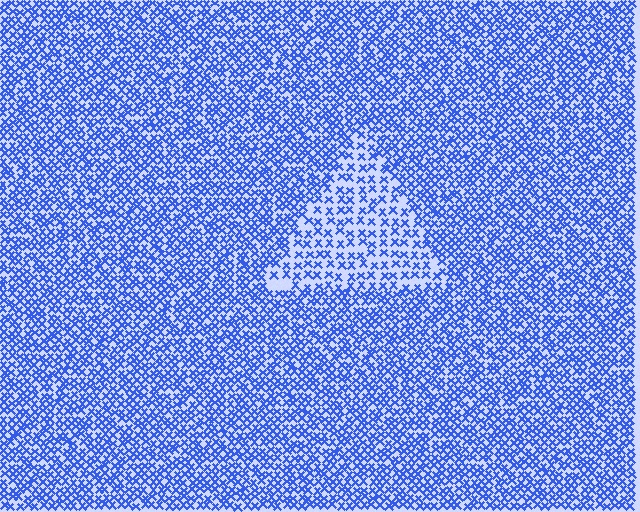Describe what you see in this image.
The image contains small blue elements arranged at two different densities. A triangle-shaped region is visible where the elements are less densely packed than the surrounding area.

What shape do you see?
I see a triangle.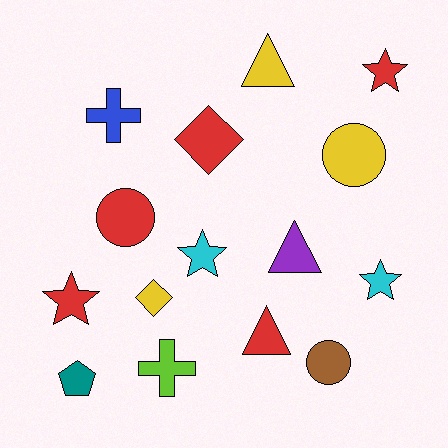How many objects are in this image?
There are 15 objects.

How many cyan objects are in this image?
There are 2 cyan objects.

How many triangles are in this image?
There are 3 triangles.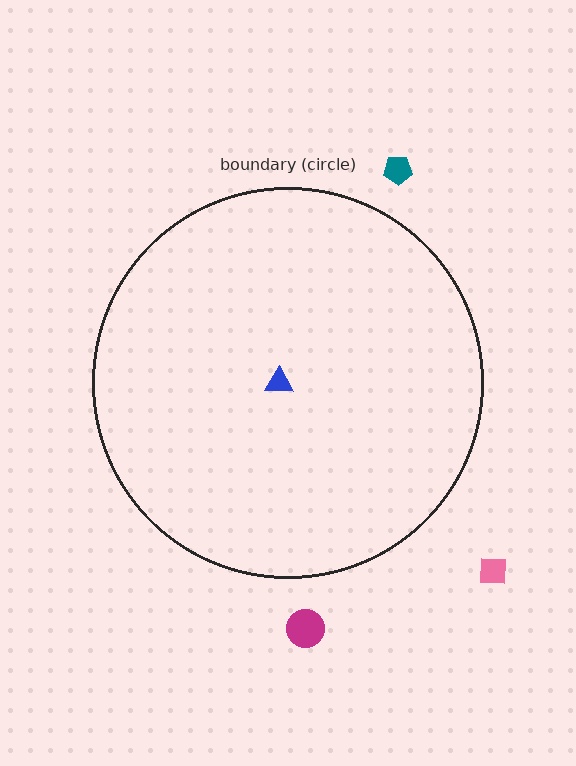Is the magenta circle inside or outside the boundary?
Outside.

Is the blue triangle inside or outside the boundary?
Inside.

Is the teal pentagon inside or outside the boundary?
Outside.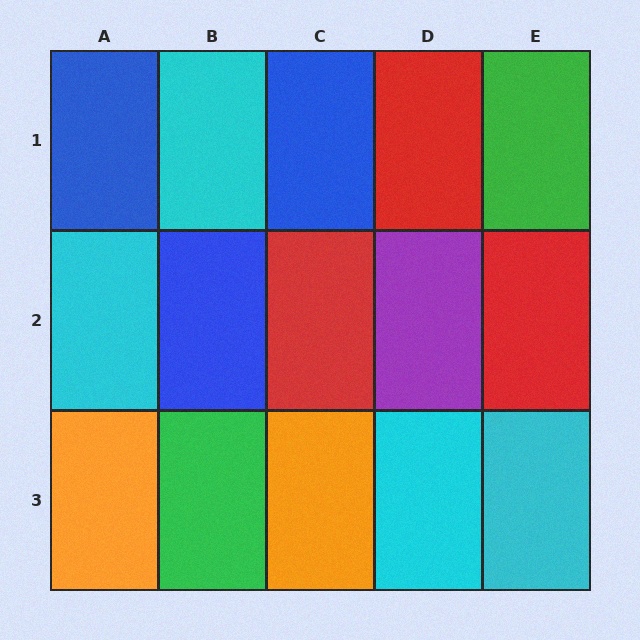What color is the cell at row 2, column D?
Purple.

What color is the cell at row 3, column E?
Cyan.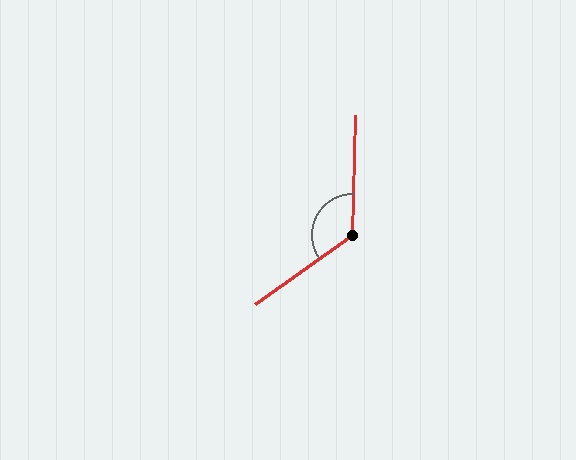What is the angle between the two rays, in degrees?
Approximately 127 degrees.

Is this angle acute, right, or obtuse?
It is obtuse.